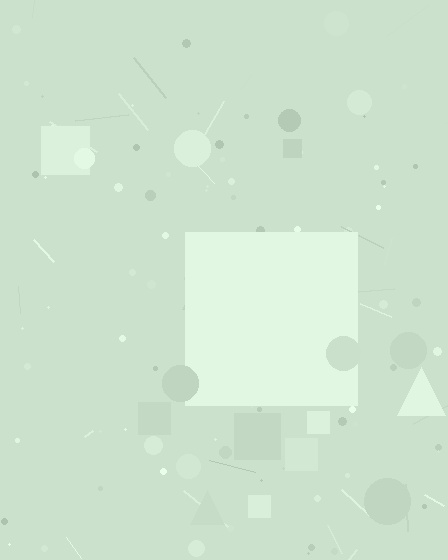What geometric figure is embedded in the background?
A square is embedded in the background.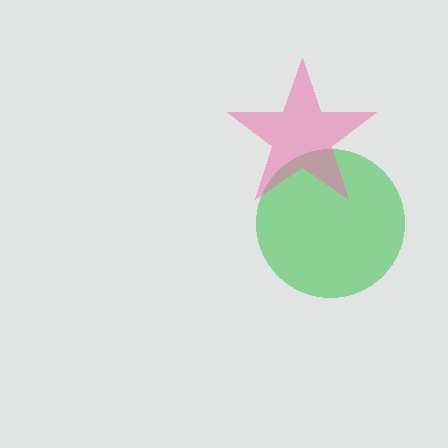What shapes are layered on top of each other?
The layered shapes are: a green circle, a pink star.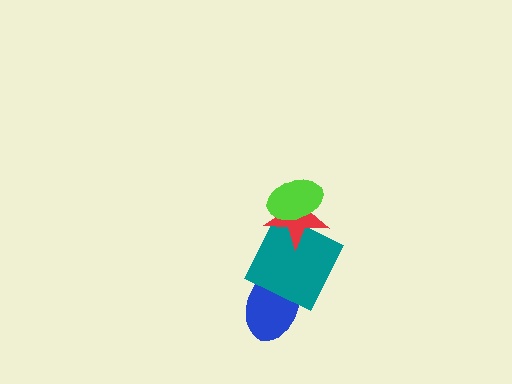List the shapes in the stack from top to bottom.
From top to bottom: the lime ellipse, the red star, the teal square, the blue ellipse.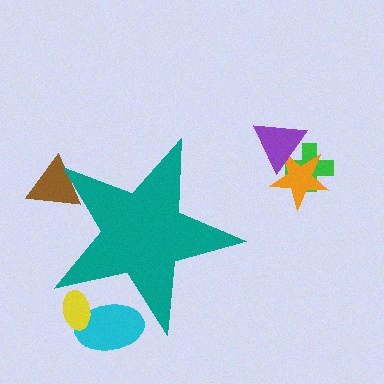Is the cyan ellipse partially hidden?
Yes, the cyan ellipse is partially hidden behind the teal star.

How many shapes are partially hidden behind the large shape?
3 shapes are partially hidden.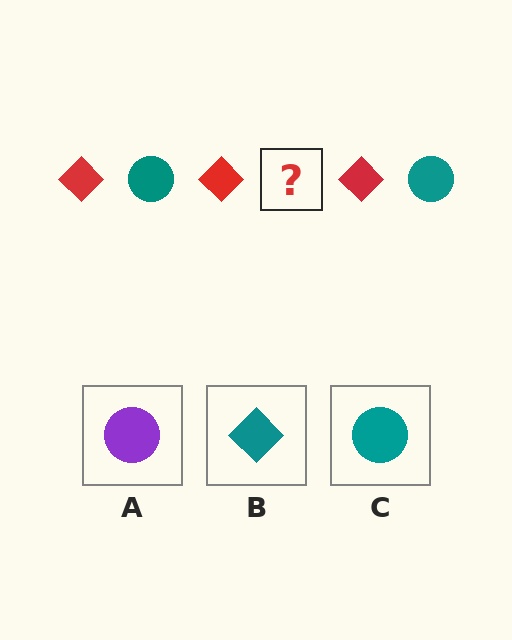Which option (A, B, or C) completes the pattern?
C.